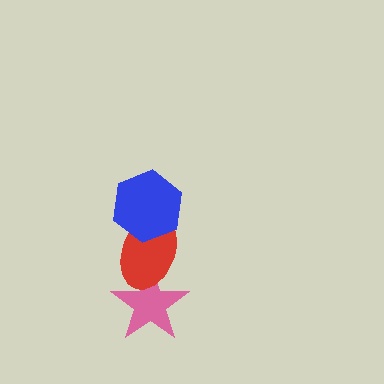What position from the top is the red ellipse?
The red ellipse is 2nd from the top.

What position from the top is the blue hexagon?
The blue hexagon is 1st from the top.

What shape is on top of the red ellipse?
The blue hexagon is on top of the red ellipse.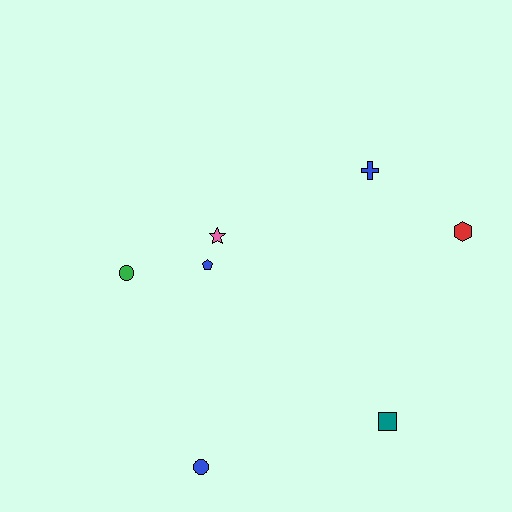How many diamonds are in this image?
There are no diamonds.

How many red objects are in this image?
There is 1 red object.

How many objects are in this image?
There are 7 objects.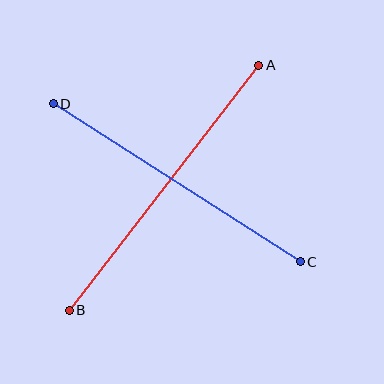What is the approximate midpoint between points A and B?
The midpoint is at approximately (164, 188) pixels.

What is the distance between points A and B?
The distance is approximately 310 pixels.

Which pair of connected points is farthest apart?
Points A and B are farthest apart.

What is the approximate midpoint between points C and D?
The midpoint is at approximately (177, 183) pixels.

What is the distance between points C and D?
The distance is approximately 293 pixels.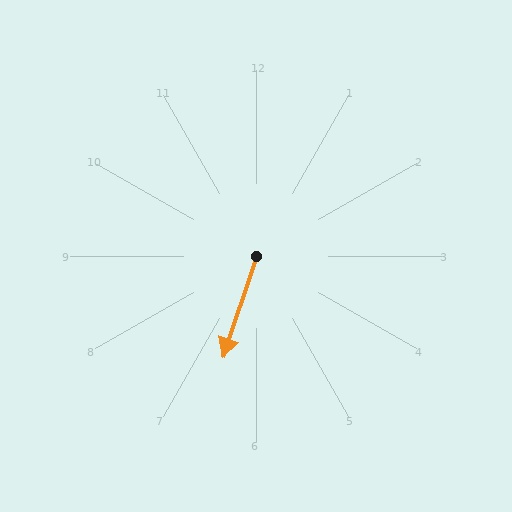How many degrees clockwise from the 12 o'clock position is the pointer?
Approximately 198 degrees.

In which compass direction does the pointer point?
South.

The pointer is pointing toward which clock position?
Roughly 7 o'clock.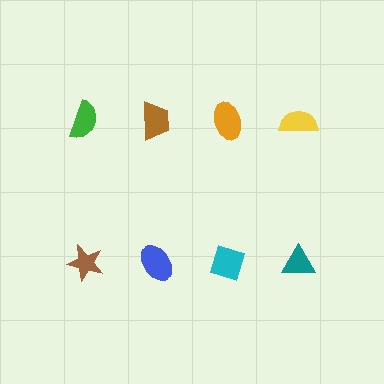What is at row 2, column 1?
A brown star.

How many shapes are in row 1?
4 shapes.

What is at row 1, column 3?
An orange ellipse.